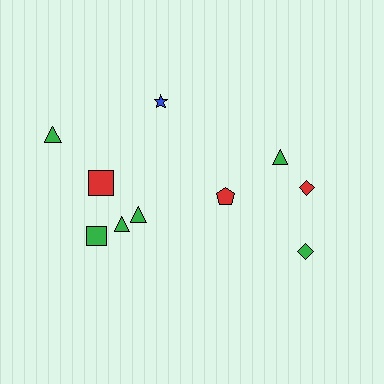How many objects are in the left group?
There are 6 objects.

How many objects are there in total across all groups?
There are 10 objects.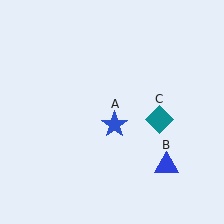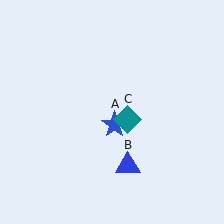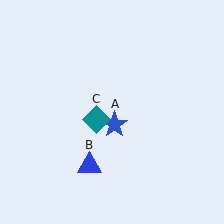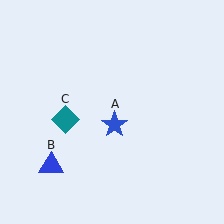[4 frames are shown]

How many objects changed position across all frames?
2 objects changed position: blue triangle (object B), teal diamond (object C).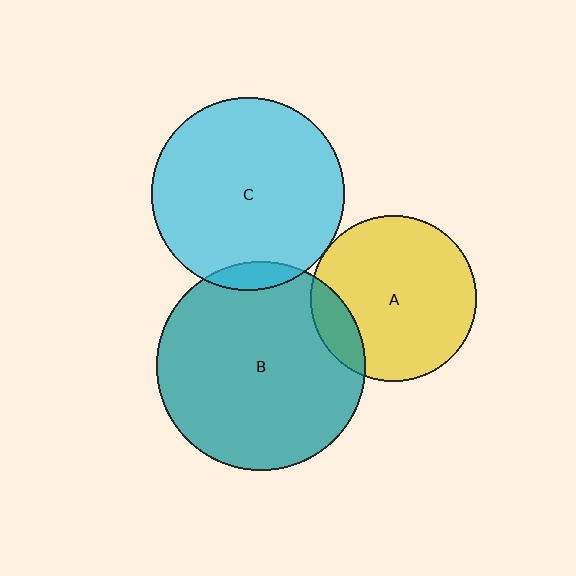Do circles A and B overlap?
Yes.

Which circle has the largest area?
Circle B (teal).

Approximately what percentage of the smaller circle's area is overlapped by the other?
Approximately 15%.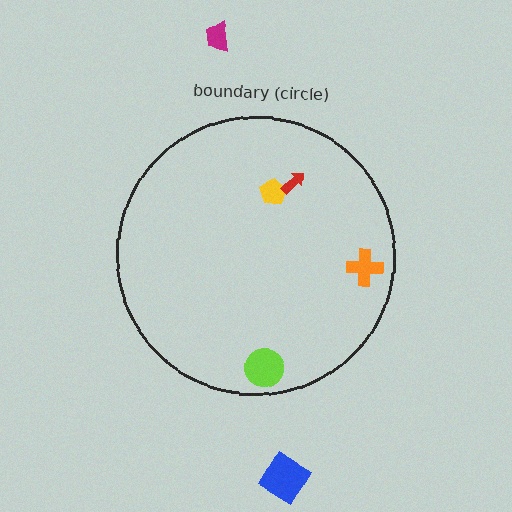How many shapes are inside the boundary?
4 inside, 2 outside.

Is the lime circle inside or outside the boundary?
Inside.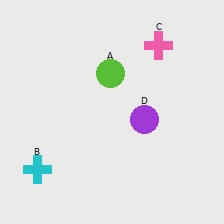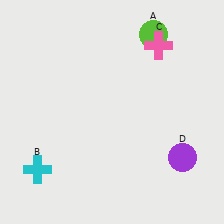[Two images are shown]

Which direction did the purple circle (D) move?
The purple circle (D) moved right.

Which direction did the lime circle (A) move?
The lime circle (A) moved right.